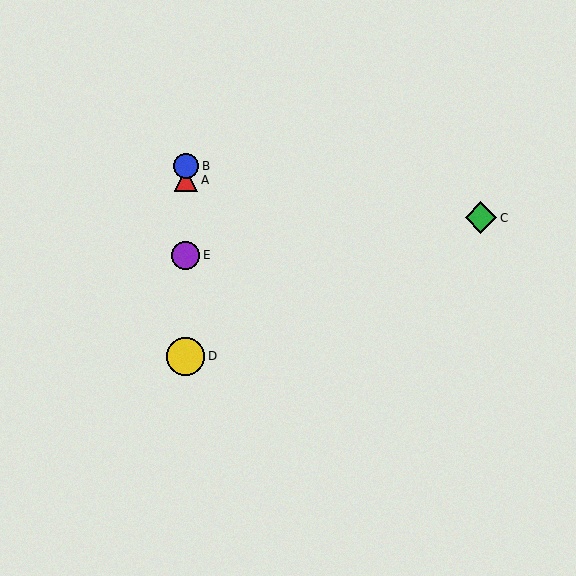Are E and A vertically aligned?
Yes, both are at x≈186.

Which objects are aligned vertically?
Objects A, B, D, E are aligned vertically.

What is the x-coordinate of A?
Object A is at x≈186.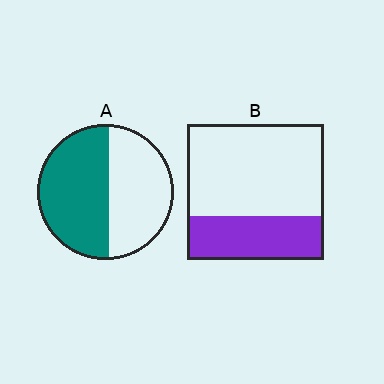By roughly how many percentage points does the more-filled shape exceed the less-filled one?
By roughly 20 percentage points (A over B).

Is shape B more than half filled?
No.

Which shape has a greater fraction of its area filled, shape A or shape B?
Shape A.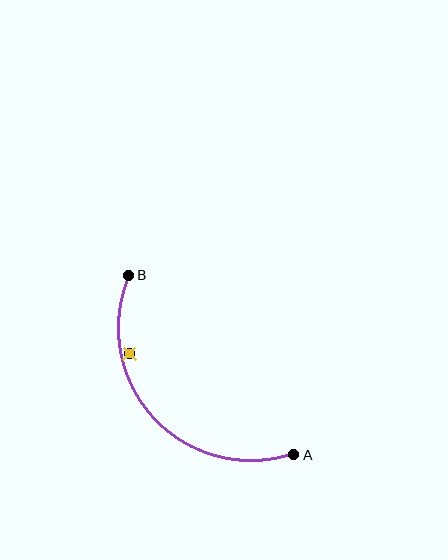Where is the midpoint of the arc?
The arc midpoint is the point on the curve farthest from the straight line joining A and B. It sits below and to the left of that line.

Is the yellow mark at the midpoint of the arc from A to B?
No — the yellow mark does not lie on the arc at all. It sits slightly inside the curve.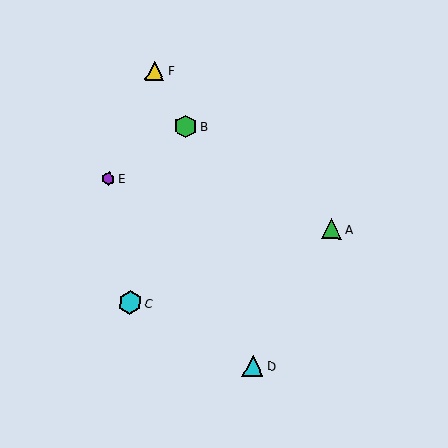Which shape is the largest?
The cyan hexagon (labeled C) is the largest.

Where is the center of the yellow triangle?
The center of the yellow triangle is at (155, 71).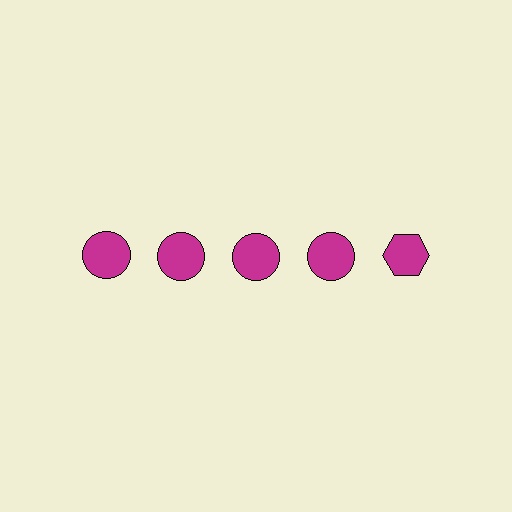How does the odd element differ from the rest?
It has a different shape: hexagon instead of circle.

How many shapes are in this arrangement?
There are 5 shapes arranged in a grid pattern.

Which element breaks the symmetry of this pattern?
The magenta hexagon in the top row, rightmost column breaks the symmetry. All other shapes are magenta circles.